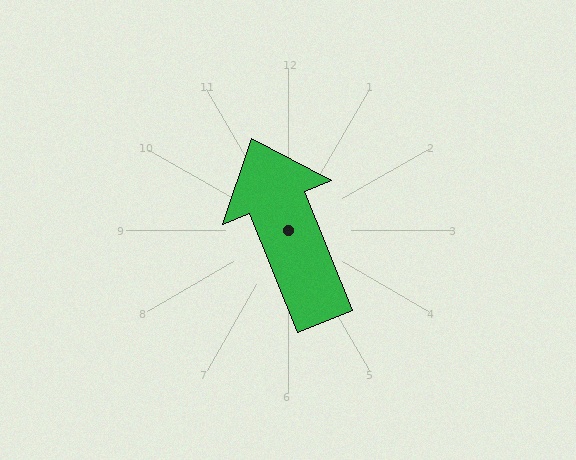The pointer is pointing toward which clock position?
Roughly 11 o'clock.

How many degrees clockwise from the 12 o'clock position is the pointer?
Approximately 338 degrees.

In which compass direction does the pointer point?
North.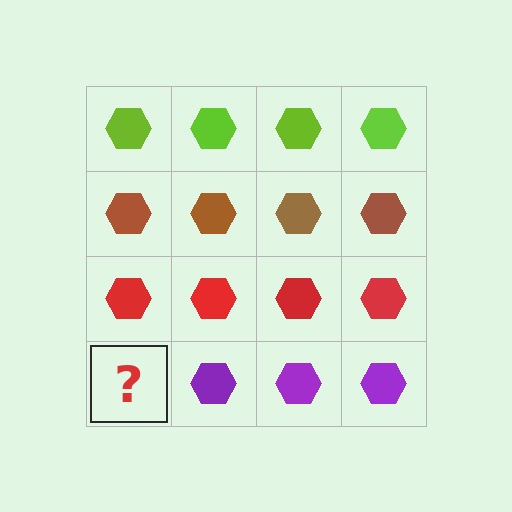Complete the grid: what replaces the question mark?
The question mark should be replaced with a purple hexagon.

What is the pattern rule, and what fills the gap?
The rule is that each row has a consistent color. The gap should be filled with a purple hexagon.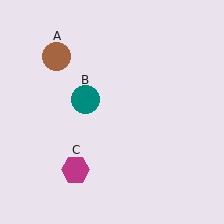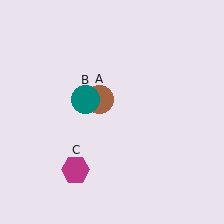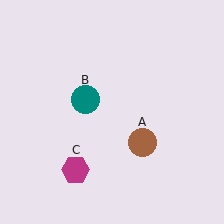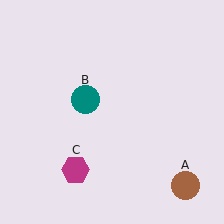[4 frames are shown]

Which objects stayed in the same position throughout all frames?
Teal circle (object B) and magenta hexagon (object C) remained stationary.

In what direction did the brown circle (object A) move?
The brown circle (object A) moved down and to the right.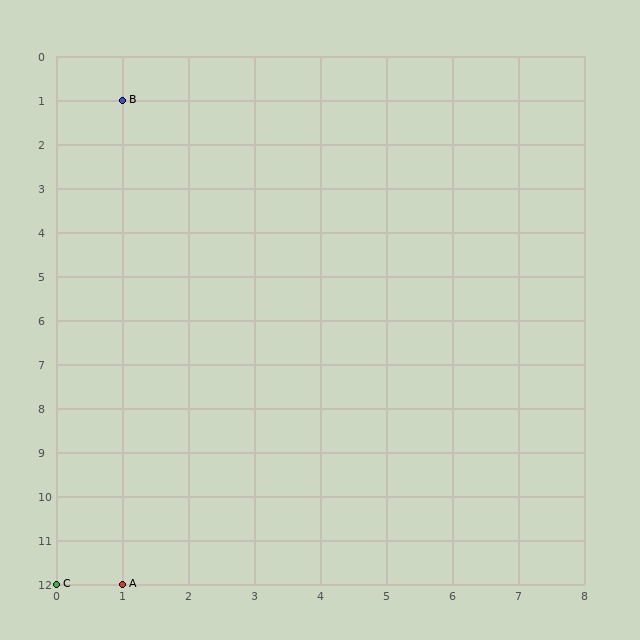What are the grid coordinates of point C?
Point C is at grid coordinates (0, 12).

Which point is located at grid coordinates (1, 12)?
Point A is at (1, 12).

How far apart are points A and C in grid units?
Points A and C are 1 column apart.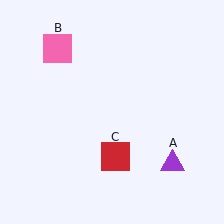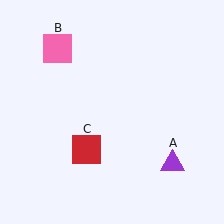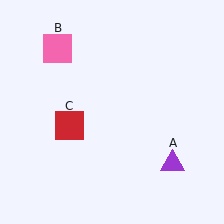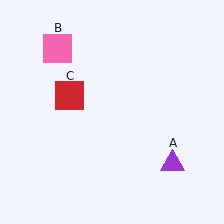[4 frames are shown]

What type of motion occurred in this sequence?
The red square (object C) rotated clockwise around the center of the scene.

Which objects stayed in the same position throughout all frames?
Purple triangle (object A) and pink square (object B) remained stationary.